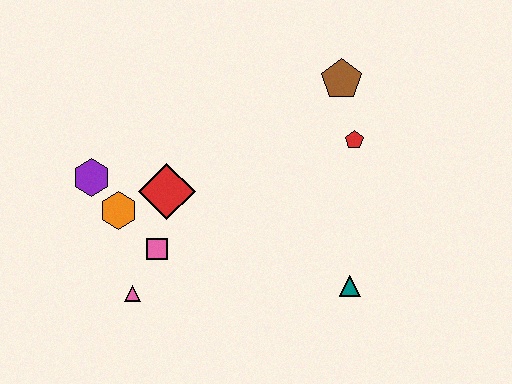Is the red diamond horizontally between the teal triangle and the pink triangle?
Yes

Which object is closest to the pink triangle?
The pink square is closest to the pink triangle.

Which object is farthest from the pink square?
The brown pentagon is farthest from the pink square.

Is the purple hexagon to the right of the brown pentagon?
No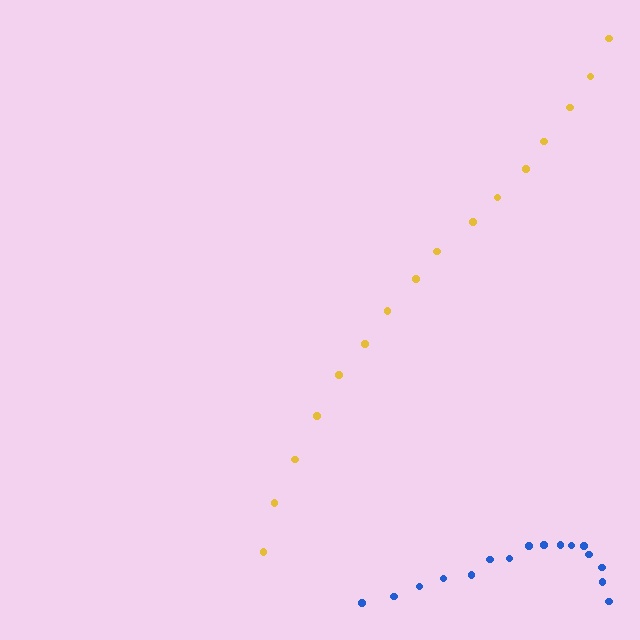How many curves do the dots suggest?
There are 2 distinct paths.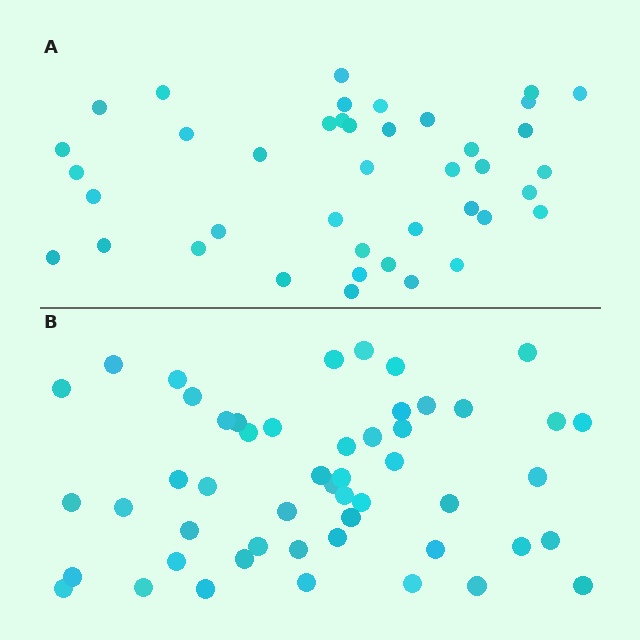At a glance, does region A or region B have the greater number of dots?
Region B (the bottom region) has more dots.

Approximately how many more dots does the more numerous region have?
Region B has roughly 10 or so more dots than region A.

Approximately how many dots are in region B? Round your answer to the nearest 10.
About 50 dots. (The exact count is 51, which rounds to 50.)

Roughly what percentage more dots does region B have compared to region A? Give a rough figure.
About 25% more.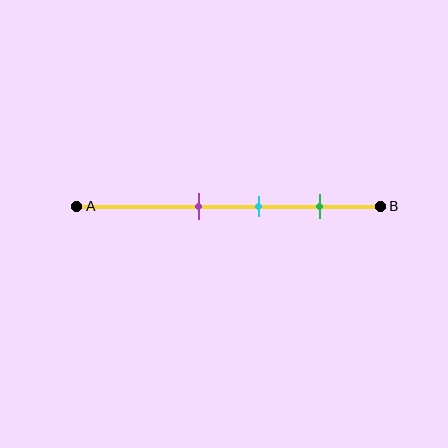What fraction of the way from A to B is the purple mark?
The purple mark is approximately 40% (0.4) of the way from A to B.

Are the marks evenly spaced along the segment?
Yes, the marks are approximately evenly spaced.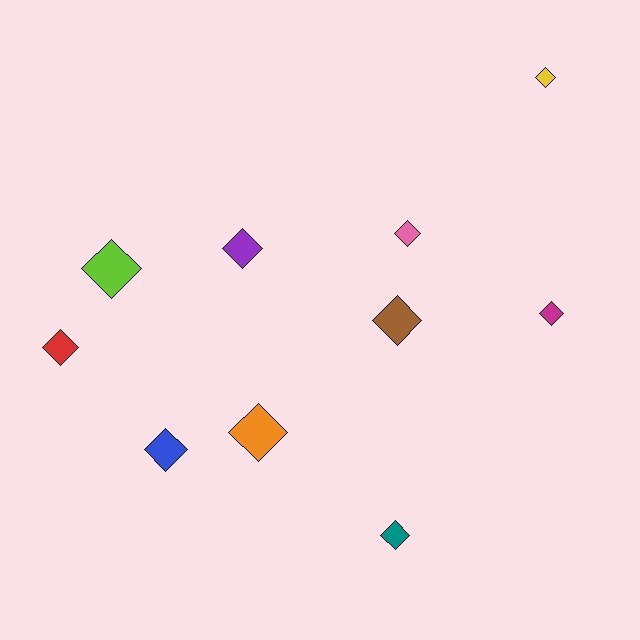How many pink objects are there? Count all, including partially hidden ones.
There is 1 pink object.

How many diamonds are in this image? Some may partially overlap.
There are 10 diamonds.